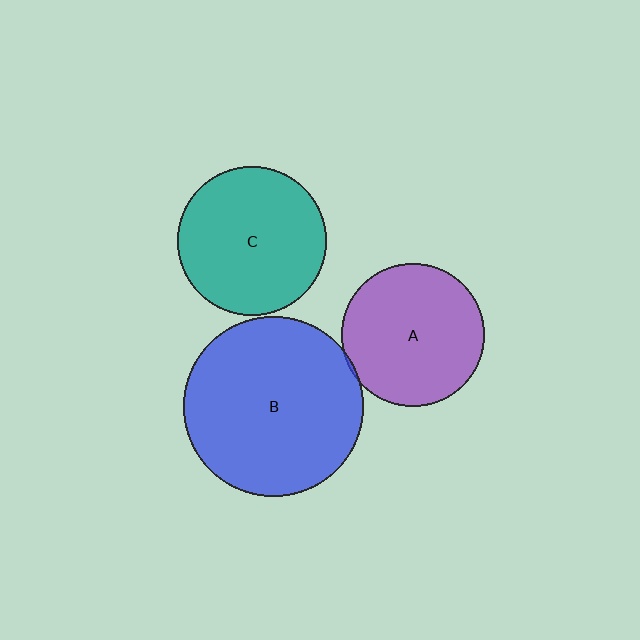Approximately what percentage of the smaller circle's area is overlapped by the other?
Approximately 5%.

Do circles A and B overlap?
Yes.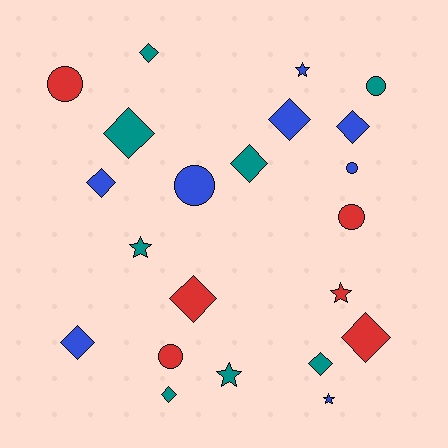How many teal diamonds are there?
There are 5 teal diamonds.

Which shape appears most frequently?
Diamond, with 11 objects.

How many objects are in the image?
There are 22 objects.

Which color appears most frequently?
Blue, with 8 objects.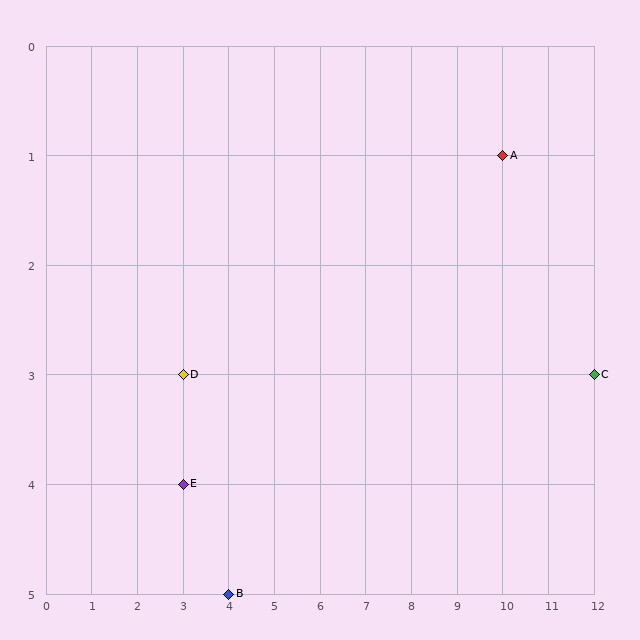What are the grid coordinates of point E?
Point E is at grid coordinates (3, 4).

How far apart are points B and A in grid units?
Points B and A are 6 columns and 4 rows apart (about 7.2 grid units diagonally).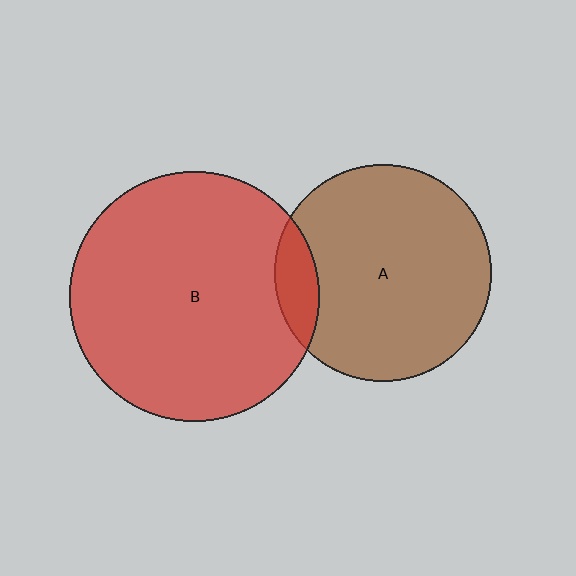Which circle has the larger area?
Circle B (red).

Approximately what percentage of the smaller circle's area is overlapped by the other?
Approximately 10%.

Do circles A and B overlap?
Yes.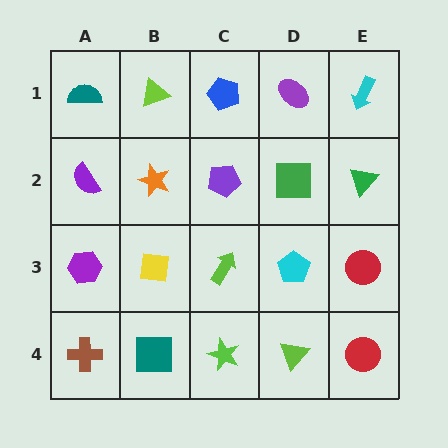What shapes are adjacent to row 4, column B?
A yellow square (row 3, column B), a brown cross (row 4, column A), a lime star (row 4, column C).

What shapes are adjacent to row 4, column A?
A purple hexagon (row 3, column A), a teal square (row 4, column B).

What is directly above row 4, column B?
A yellow square.